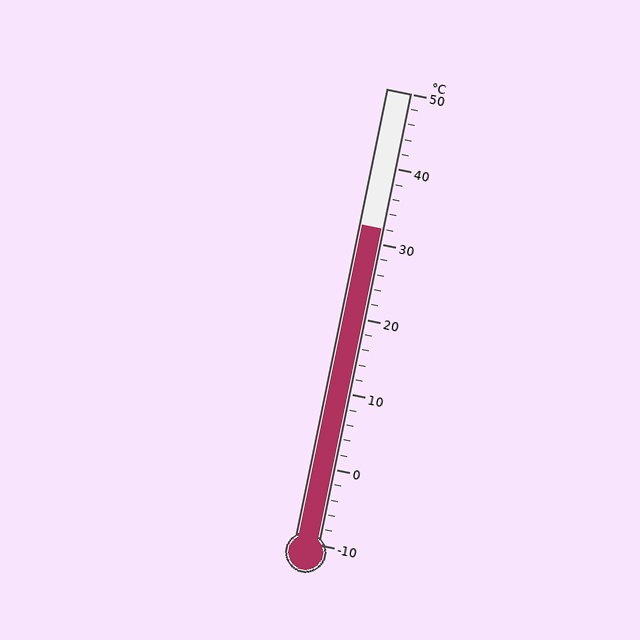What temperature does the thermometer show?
The thermometer shows approximately 32°C.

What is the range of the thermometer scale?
The thermometer scale ranges from -10°C to 50°C.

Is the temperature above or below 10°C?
The temperature is above 10°C.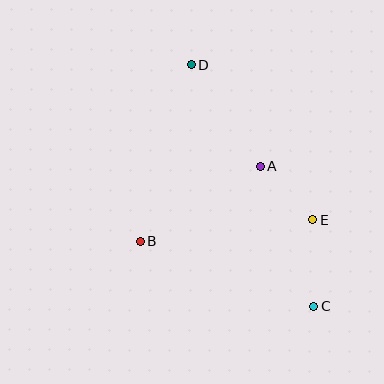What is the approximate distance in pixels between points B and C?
The distance between B and C is approximately 186 pixels.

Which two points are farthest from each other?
Points C and D are farthest from each other.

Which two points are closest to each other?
Points A and E are closest to each other.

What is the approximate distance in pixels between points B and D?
The distance between B and D is approximately 183 pixels.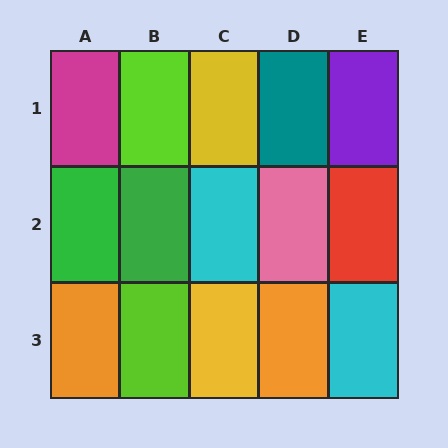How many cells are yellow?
2 cells are yellow.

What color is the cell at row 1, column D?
Teal.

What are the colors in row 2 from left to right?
Green, green, cyan, pink, red.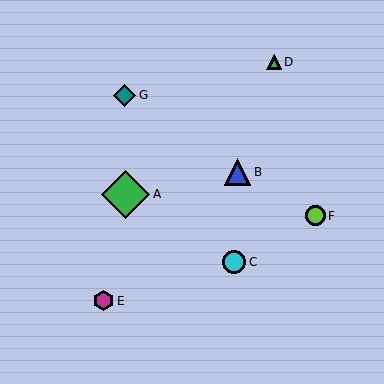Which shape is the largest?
The green diamond (labeled A) is the largest.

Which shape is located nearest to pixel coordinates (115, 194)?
The green diamond (labeled A) at (126, 194) is nearest to that location.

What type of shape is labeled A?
Shape A is a green diamond.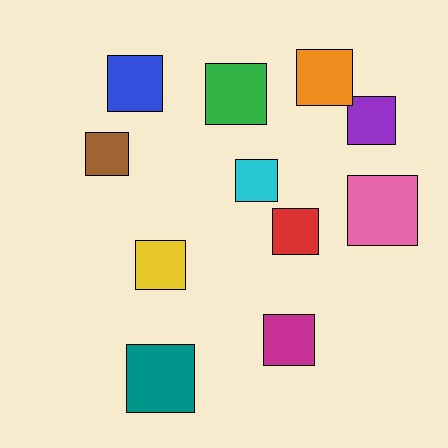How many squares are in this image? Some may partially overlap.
There are 11 squares.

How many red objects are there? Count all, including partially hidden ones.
There is 1 red object.